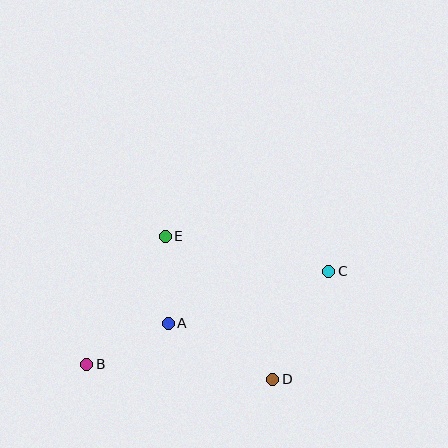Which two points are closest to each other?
Points A and E are closest to each other.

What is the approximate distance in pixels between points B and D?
The distance between B and D is approximately 187 pixels.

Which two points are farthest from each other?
Points B and C are farthest from each other.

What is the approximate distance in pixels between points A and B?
The distance between A and B is approximately 92 pixels.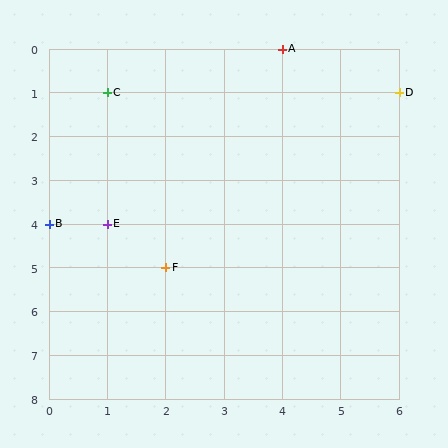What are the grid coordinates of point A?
Point A is at grid coordinates (4, 0).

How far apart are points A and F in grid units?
Points A and F are 2 columns and 5 rows apart (about 5.4 grid units diagonally).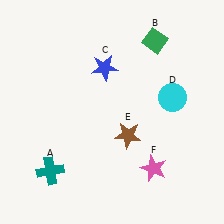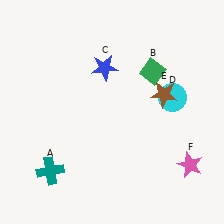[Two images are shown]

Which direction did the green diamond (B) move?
The green diamond (B) moved down.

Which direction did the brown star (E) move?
The brown star (E) moved up.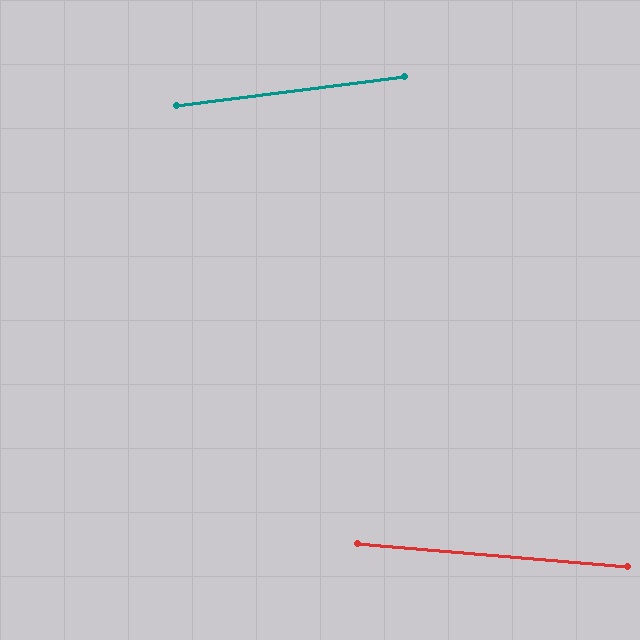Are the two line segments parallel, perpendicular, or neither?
Neither parallel nor perpendicular — they differ by about 12°.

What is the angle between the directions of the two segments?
Approximately 12 degrees.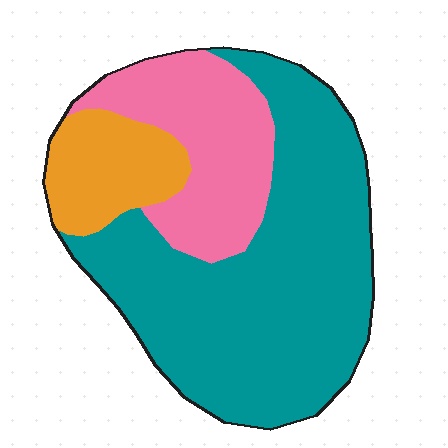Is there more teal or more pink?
Teal.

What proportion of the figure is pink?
Pink covers around 25% of the figure.